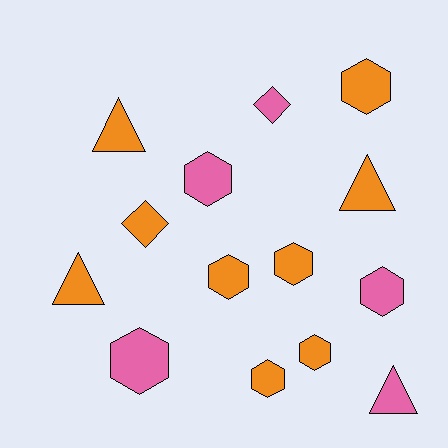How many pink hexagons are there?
There are 3 pink hexagons.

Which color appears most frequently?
Orange, with 9 objects.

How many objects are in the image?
There are 14 objects.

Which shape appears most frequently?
Hexagon, with 8 objects.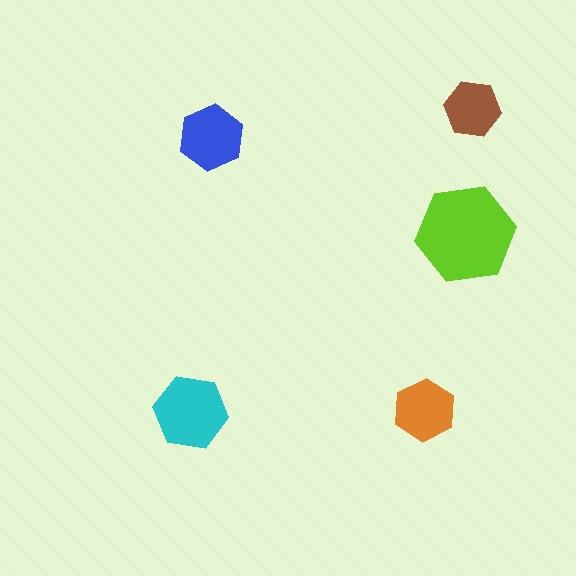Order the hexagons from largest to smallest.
the lime one, the cyan one, the blue one, the orange one, the brown one.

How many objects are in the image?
There are 5 objects in the image.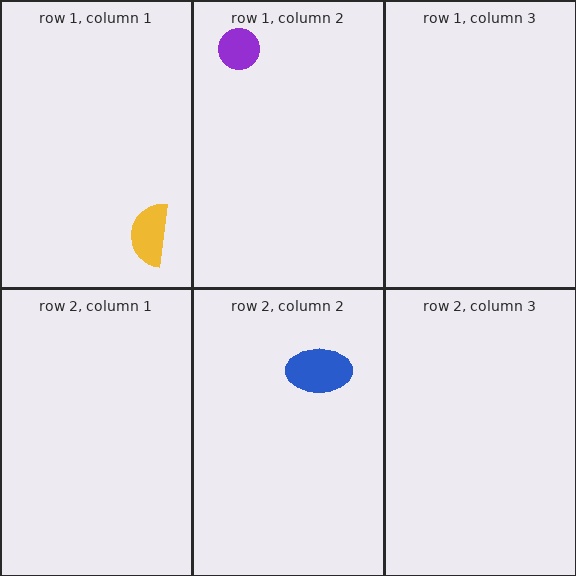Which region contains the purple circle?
The row 1, column 2 region.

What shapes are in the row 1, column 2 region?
The purple circle.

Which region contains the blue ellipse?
The row 2, column 2 region.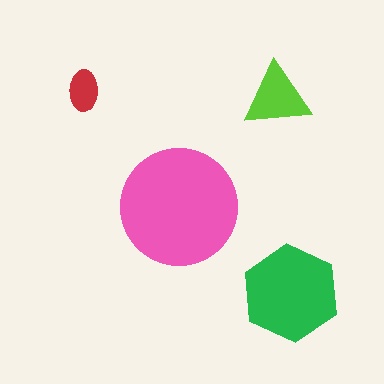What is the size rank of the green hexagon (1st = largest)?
2nd.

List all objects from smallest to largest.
The red ellipse, the lime triangle, the green hexagon, the pink circle.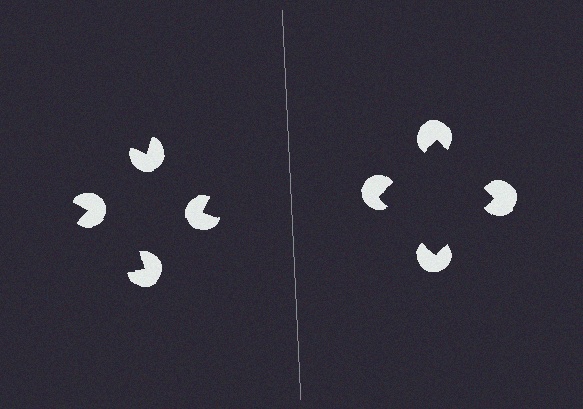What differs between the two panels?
The pac-man discs are positioned identically on both sides; only the wedge orientations differ. On the right they align to a square; on the left they are misaligned.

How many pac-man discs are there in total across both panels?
8 — 4 on each side.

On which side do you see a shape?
An illusory square appears on the right side. On the left side the wedge cuts are rotated, so no coherent shape forms.